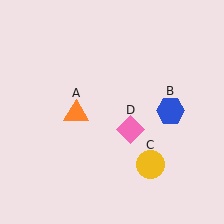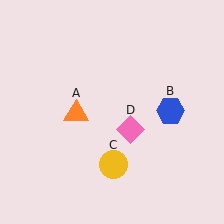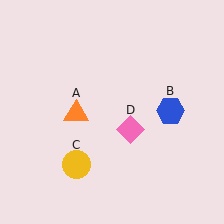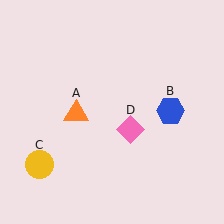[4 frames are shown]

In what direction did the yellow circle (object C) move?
The yellow circle (object C) moved left.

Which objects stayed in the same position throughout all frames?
Orange triangle (object A) and blue hexagon (object B) and pink diamond (object D) remained stationary.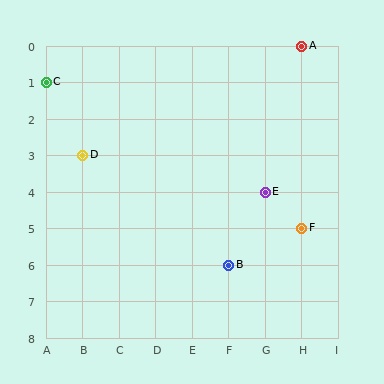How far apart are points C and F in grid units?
Points C and F are 7 columns and 4 rows apart (about 8.1 grid units diagonally).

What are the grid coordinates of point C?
Point C is at grid coordinates (A, 1).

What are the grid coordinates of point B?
Point B is at grid coordinates (F, 6).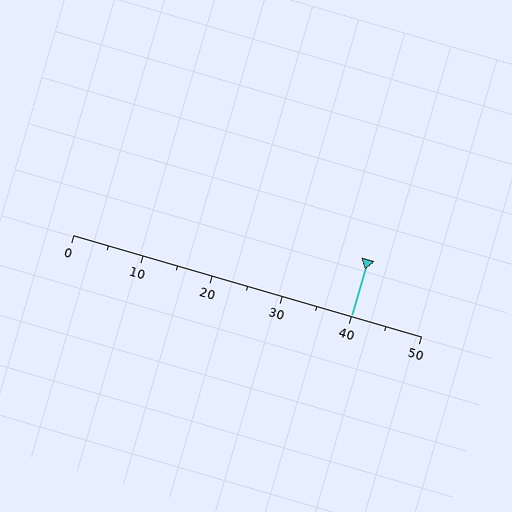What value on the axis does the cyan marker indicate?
The marker indicates approximately 40.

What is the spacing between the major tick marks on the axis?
The major ticks are spaced 10 apart.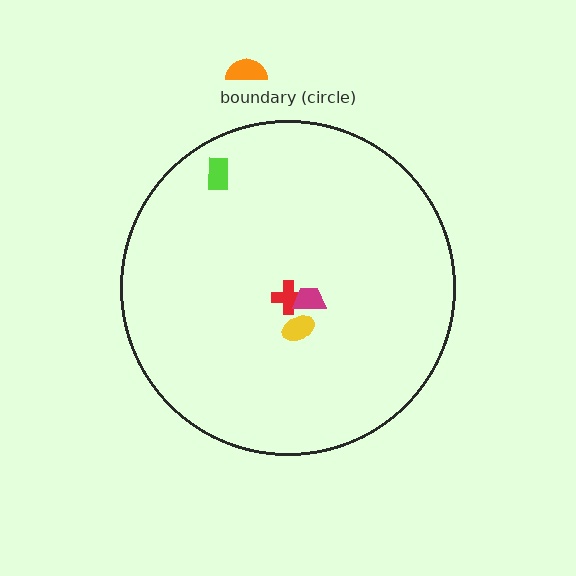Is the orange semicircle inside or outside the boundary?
Outside.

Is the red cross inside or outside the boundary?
Inside.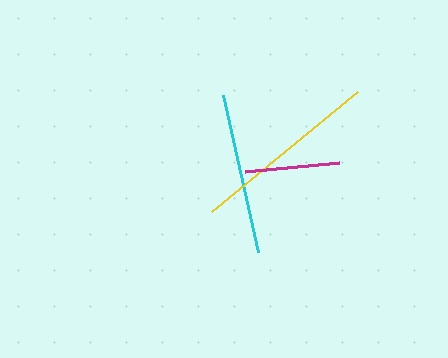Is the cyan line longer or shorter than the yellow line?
The yellow line is longer than the cyan line.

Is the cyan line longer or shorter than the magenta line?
The cyan line is longer than the magenta line.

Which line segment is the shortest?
The magenta line is the shortest at approximately 95 pixels.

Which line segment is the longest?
The yellow line is the longest at approximately 189 pixels.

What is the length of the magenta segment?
The magenta segment is approximately 95 pixels long.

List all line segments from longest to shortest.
From longest to shortest: yellow, cyan, magenta.